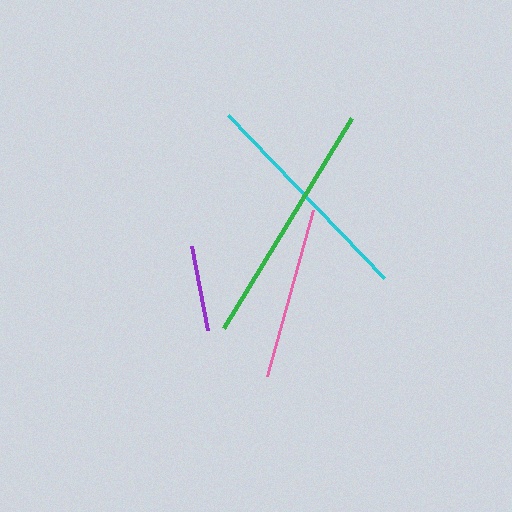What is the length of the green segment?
The green segment is approximately 246 pixels long.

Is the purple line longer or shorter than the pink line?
The pink line is longer than the purple line.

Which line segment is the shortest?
The purple line is the shortest at approximately 86 pixels.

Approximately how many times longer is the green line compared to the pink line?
The green line is approximately 1.4 times the length of the pink line.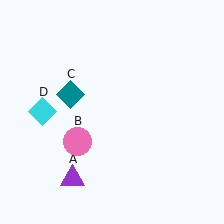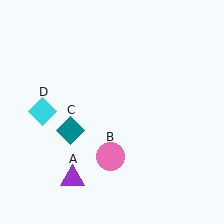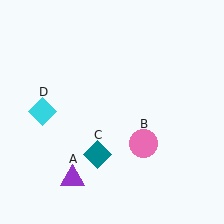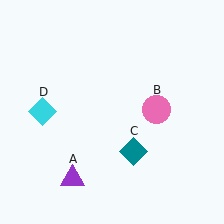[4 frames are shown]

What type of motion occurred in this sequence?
The pink circle (object B), teal diamond (object C) rotated counterclockwise around the center of the scene.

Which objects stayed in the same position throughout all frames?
Purple triangle (object A) and cyan diamond (object D) remained stationary.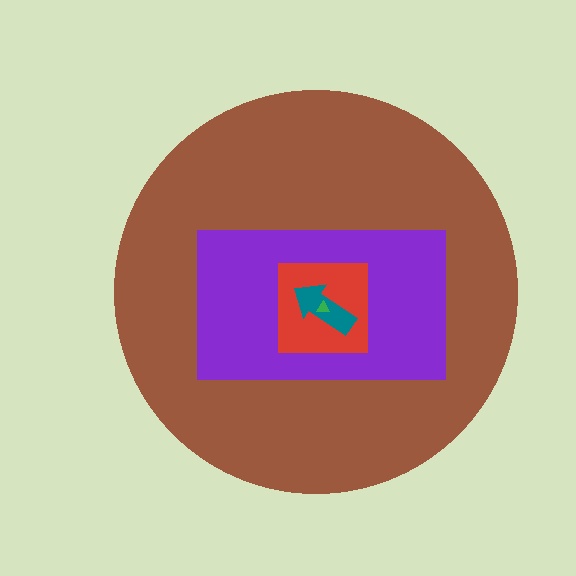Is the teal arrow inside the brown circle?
Yes.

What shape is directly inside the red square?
The teal arrow.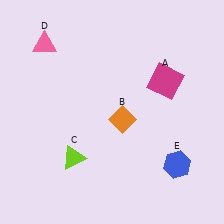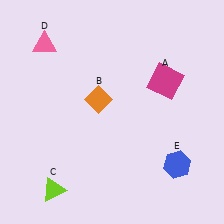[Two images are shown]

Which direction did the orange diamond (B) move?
The orange diamond (B) moved left.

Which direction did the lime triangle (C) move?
The lime triangle (C) moved down.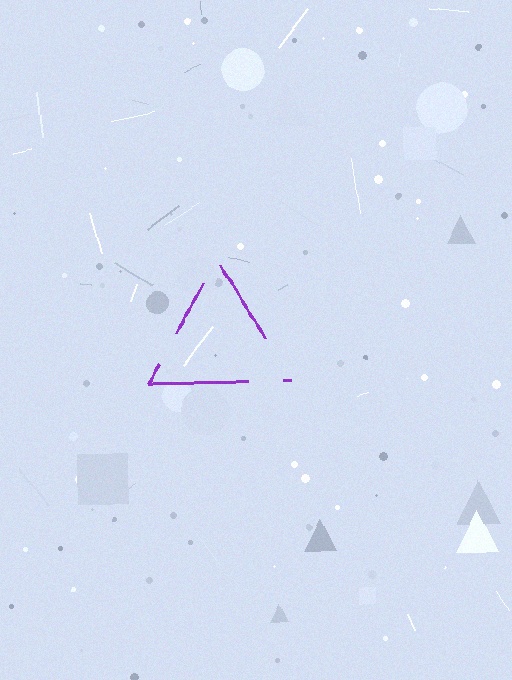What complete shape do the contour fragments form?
The contour fragments form a triangle.